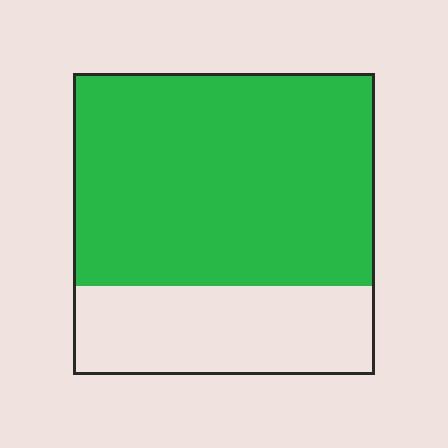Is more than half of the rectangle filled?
Yes.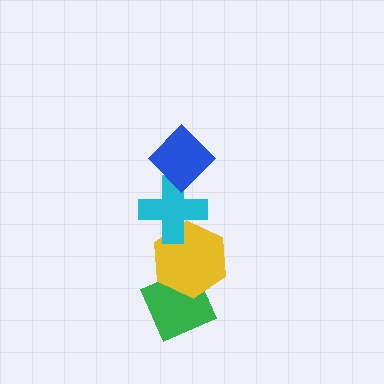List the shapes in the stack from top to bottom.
From top to bottom: the blue diamond, the cyan cross, the yellow hexagon, the green diamond.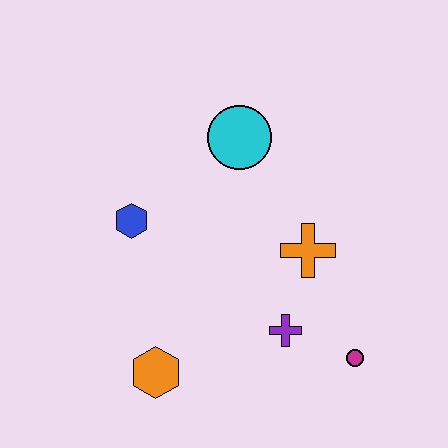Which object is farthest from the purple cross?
The cyan circle is farthest from the purple cross.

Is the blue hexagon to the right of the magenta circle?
No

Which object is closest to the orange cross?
The purple cross is closest to the orange cross.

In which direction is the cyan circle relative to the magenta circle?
The cyan circle is above the magenta circle.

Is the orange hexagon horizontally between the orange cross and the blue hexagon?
Yes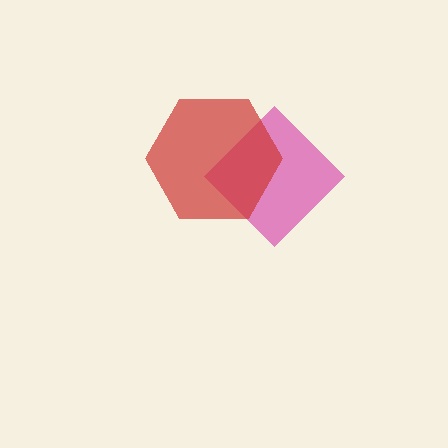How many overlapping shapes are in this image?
There are 2 overlapping shapes in the image.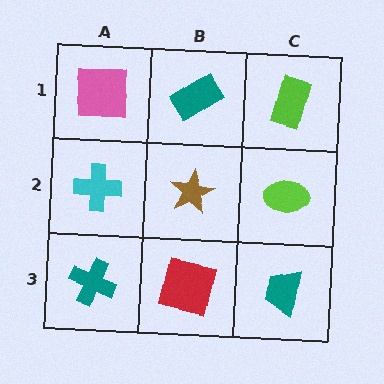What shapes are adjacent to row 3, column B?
A brown star (row 2, column B), a teal cross (row 3, column A), a teal trapezoid (row 3, column C).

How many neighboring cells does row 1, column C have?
2.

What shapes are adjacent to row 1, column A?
A cyan cross (row 2, column A), a teal rectangle (row 1, column B).